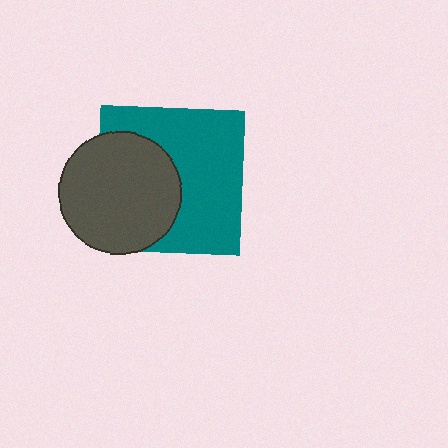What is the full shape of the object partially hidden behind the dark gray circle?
The partially hidden object is a teal square.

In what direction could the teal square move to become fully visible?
The teal square could move right. That would shift it out from behind the dark gray circle entirely.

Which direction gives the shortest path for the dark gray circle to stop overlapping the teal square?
Moving left gives the shortest separation.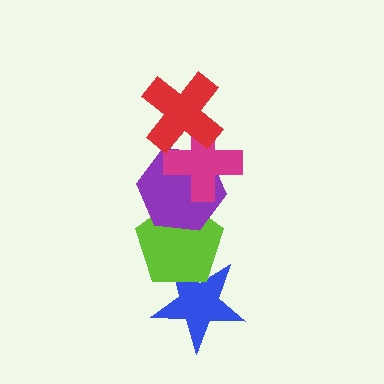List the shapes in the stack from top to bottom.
From top to bottom: the red cross, the magenta cross, the purple hexagon, the lime pentagon, the blue star.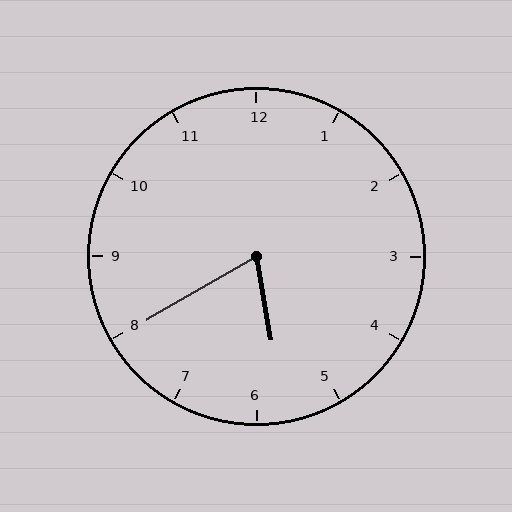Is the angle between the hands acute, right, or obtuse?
It is acute.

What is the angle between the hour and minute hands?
Approximately 70 degrees.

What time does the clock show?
5:40.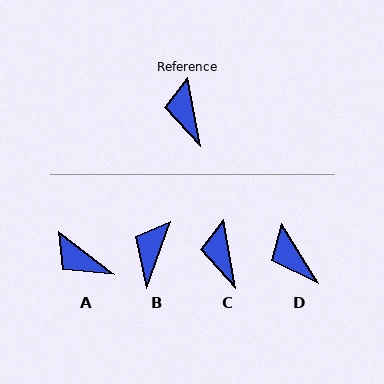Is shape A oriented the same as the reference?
No, it is off by about 43 degrees.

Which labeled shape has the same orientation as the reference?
C.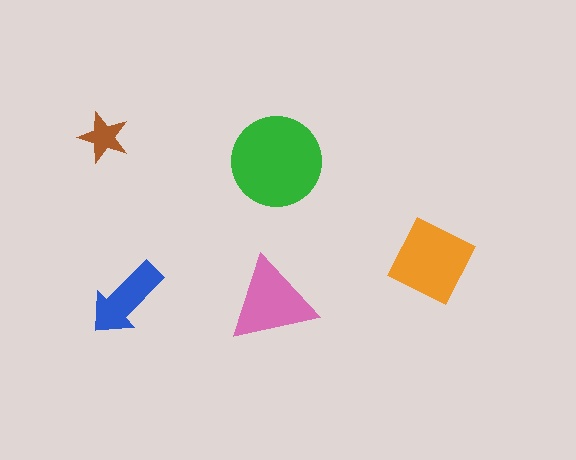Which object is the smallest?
The brown star.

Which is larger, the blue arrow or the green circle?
The green circle.